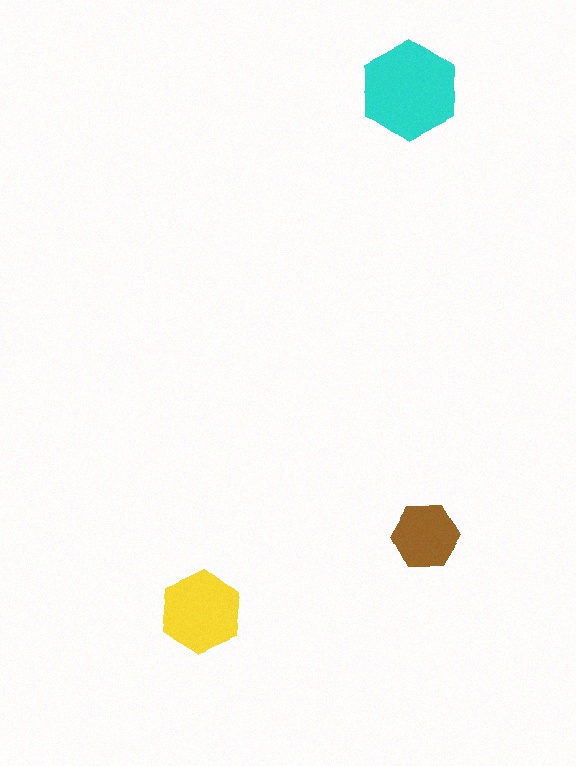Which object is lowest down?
The yellow hexagon is bottommost.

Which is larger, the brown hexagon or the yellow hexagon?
The yellow one.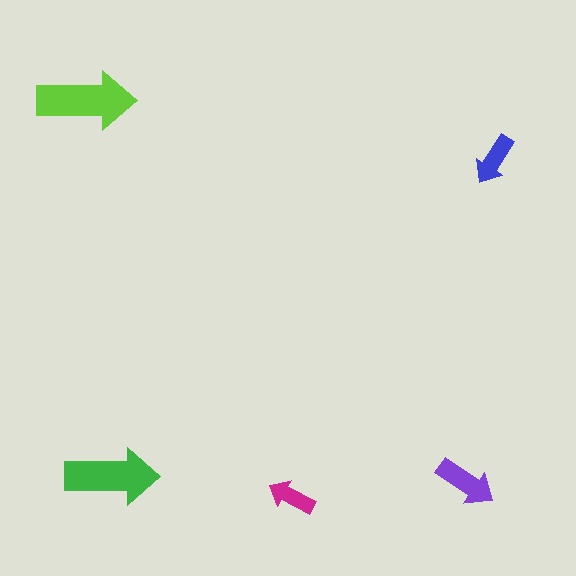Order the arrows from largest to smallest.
the lime one, the green one, the purple one, the blue one, the magenta one.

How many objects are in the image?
There are 5 objects in the image.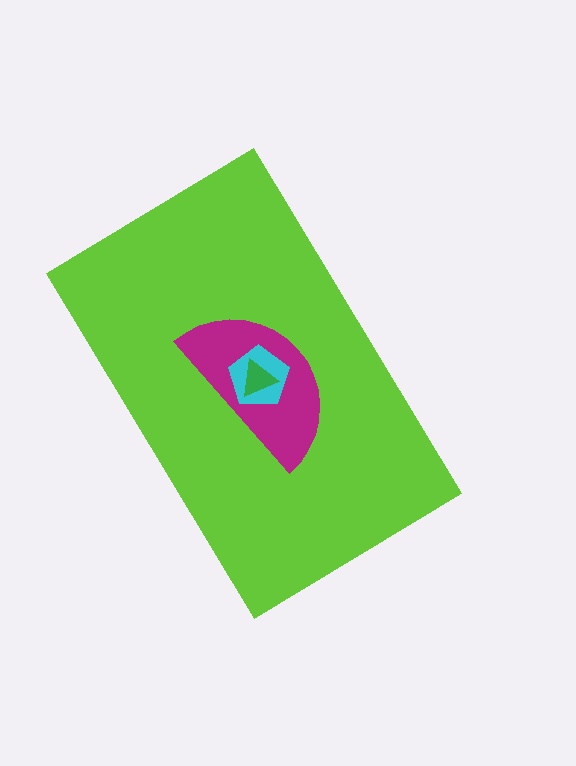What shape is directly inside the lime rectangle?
The magenta semicircle.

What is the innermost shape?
The green triangle.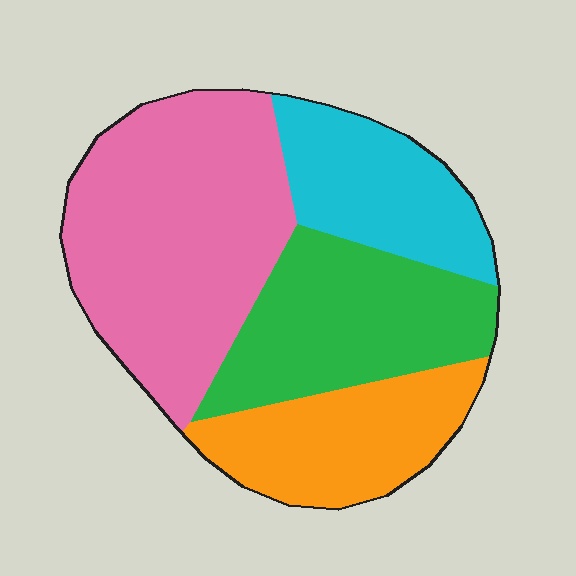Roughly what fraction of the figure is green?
Green takes up about one quarter (1/4) of the figure.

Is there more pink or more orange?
Pink.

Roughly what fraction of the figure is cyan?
Cyan takes up about one sixth (1/6) of the figure.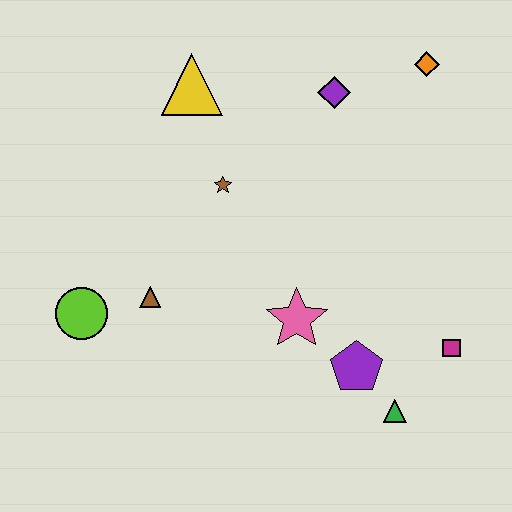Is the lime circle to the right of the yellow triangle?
No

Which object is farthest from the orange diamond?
The lime circle is farthest from the orange diamond.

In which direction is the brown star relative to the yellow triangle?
The brown star is below the yellow triangle.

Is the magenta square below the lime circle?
Yes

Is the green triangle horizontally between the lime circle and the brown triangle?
No